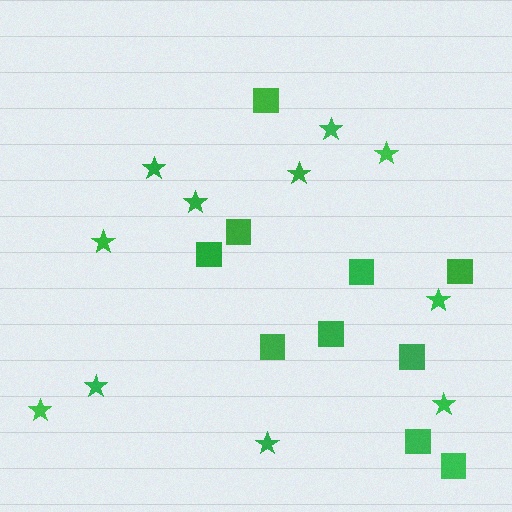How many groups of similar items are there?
There are 2 groups: one group of stars (11) and one group of squares (10).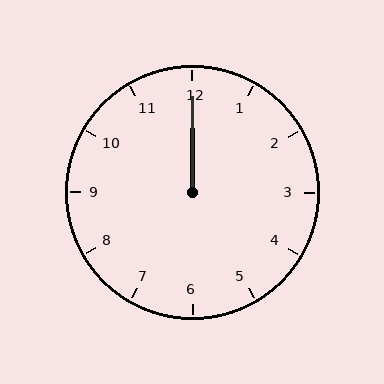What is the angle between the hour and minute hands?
Approximately 0 degrees.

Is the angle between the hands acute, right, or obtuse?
It is acute.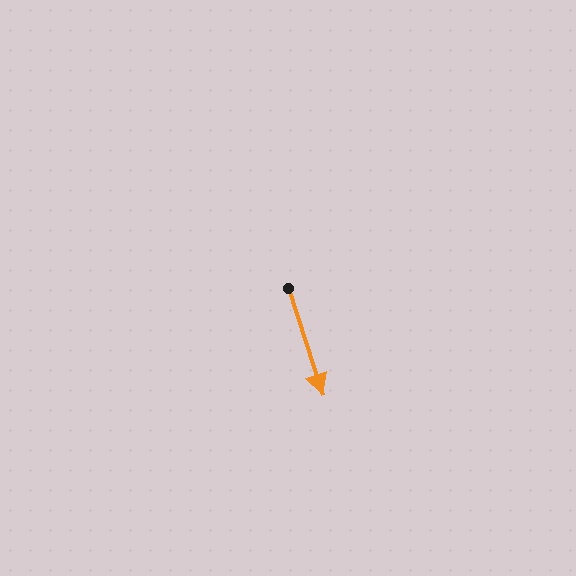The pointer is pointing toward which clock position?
Roughly 5 o'clock.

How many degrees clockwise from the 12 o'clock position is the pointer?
Approximately 162 degrees.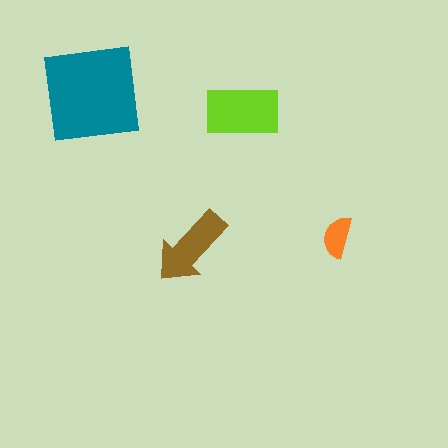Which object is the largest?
The teal square.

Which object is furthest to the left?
The teal square is leftmost.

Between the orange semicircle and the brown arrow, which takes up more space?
The brown arrow.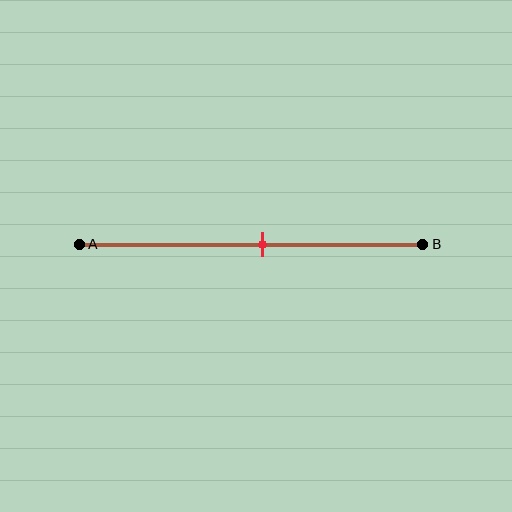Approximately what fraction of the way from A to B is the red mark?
The red mark is approximately 55% of the way from A to B.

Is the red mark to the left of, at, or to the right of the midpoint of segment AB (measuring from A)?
The red mark is to the right of the midpoint of segment AB.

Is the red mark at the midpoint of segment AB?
No, the mark is at about 55% from A, not at the 50% midpoint.